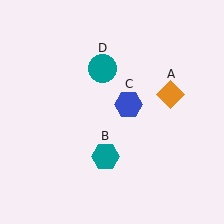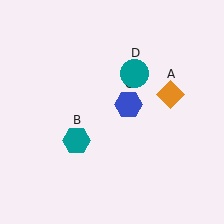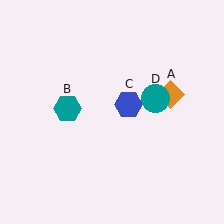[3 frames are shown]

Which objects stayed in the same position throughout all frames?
Orange diamond (object A) and blue hexagon (object C) remained stationary.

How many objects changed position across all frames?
2 objects changed position: teal hexagon (object B), teal circle (object D).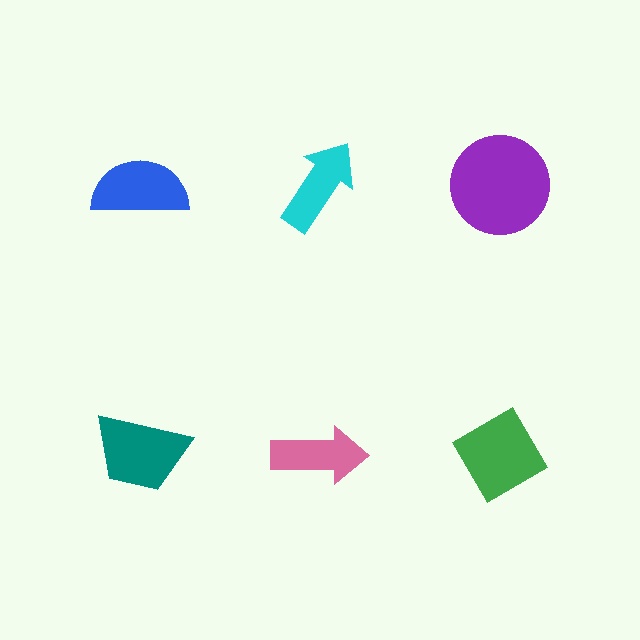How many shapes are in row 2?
3 shapes.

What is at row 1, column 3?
A purple circle.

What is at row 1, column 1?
A blue semicircle.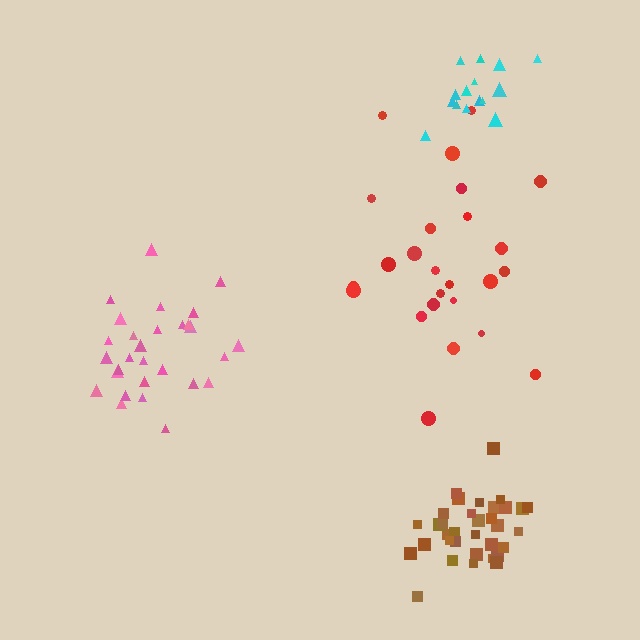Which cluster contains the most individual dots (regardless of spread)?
Brown (35).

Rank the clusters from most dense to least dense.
brown, cyan, pink, red.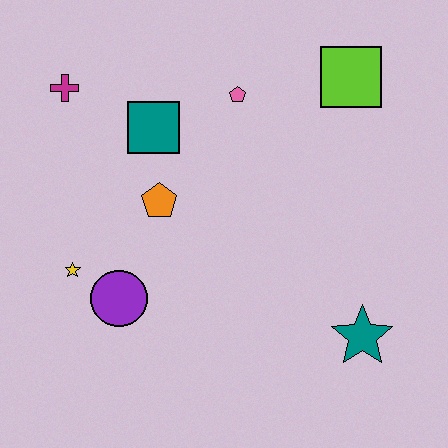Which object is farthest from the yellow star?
The lime square is farthest from the yellow star.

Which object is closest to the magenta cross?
The teal square is closest to the magenta cross.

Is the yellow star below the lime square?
Yes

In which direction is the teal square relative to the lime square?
The teal square is to the left of the lime square.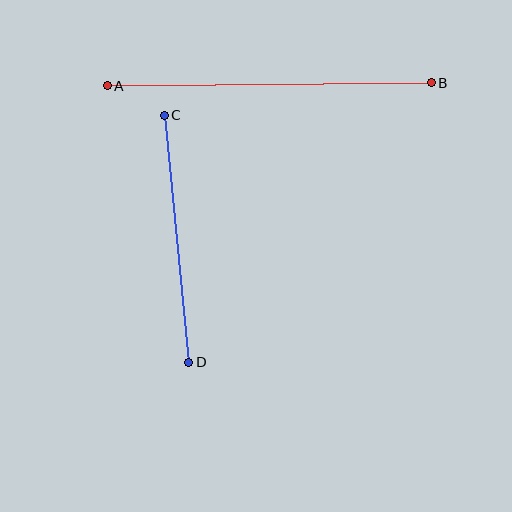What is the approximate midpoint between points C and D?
The midpoint is at approximately (177, 239) pixels.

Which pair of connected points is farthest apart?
Points A and B are farthest apart.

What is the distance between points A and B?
The distance is approximately 324 pixels.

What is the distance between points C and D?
The distance is approximately 248 pixels.